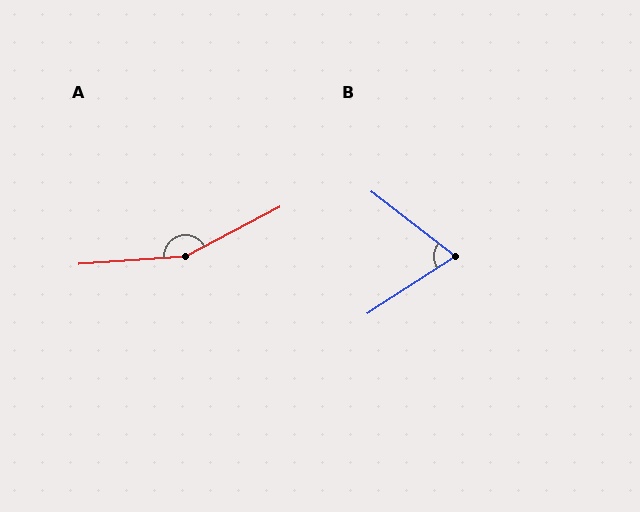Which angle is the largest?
A, at approximately 156 degrees.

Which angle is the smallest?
B, at approximately 71 degrees.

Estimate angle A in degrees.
Approximately 156 degrees.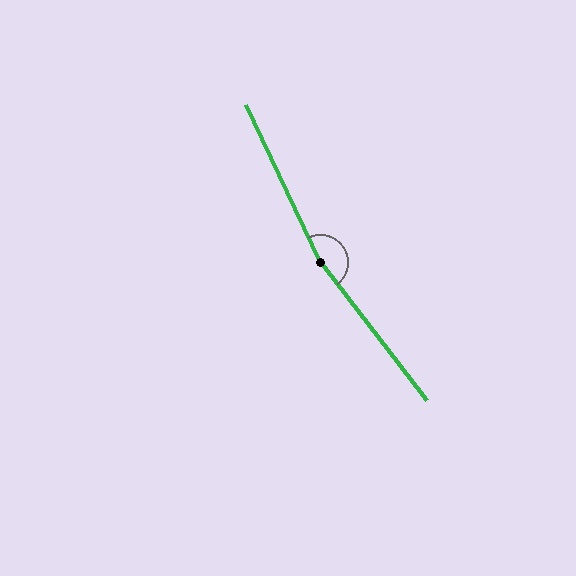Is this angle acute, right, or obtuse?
It is obtuse.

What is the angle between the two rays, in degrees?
Approximately 167 degrees.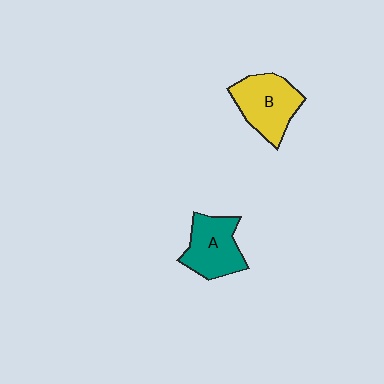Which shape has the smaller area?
Shape A (teal).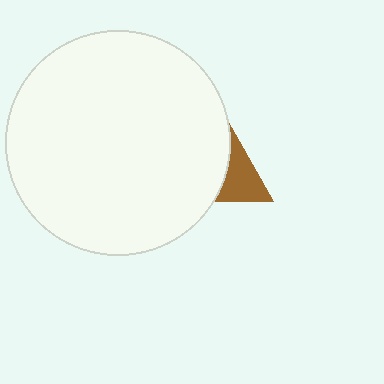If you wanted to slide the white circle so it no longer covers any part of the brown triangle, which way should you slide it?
Slide it left — that is the most direct way to separate the two shapes.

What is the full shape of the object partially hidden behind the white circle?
The partially hidden object is a brown triangle.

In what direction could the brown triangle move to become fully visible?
The brown triangle could move right. That would shift it out from behind the white circle entirely.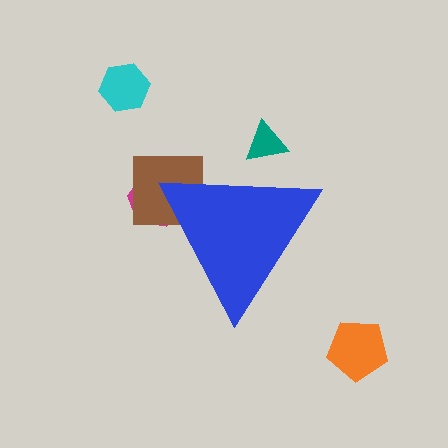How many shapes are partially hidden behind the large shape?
3 shapes are partially hidden.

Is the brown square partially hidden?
Yes, the brown square is partially hidden behind the blue triangle.